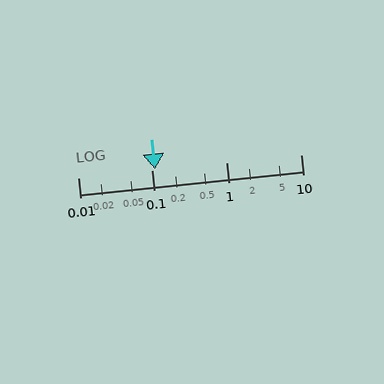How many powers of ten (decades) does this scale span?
The scale spans 3 decades, from 0.01 to 10.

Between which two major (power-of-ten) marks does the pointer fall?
The pointer is between 0.1 and 1.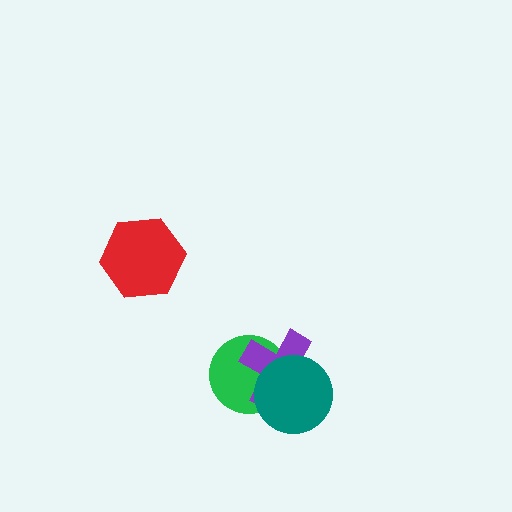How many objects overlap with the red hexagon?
0 objects overlap with the red hexagon.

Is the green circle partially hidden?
Yes, it is partially covered by another shape.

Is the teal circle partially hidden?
No, no other shape covers it.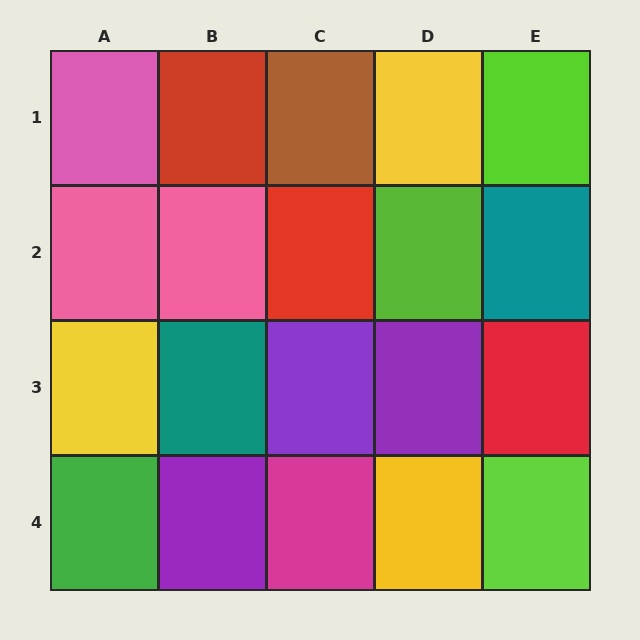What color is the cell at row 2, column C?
Red.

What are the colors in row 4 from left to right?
Green, purple, magenta, yellow, lime.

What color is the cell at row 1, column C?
Brown.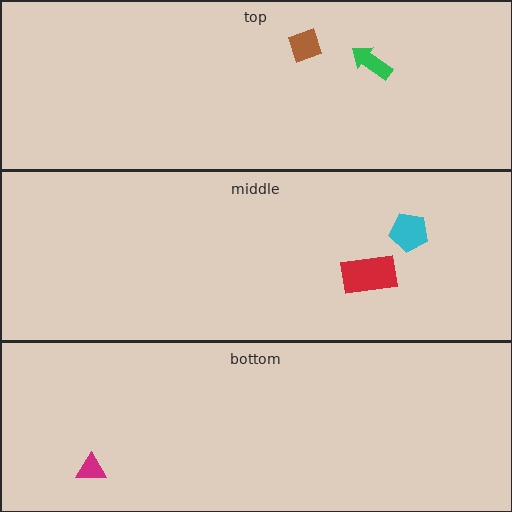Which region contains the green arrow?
The top region.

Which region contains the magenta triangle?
The bottom region.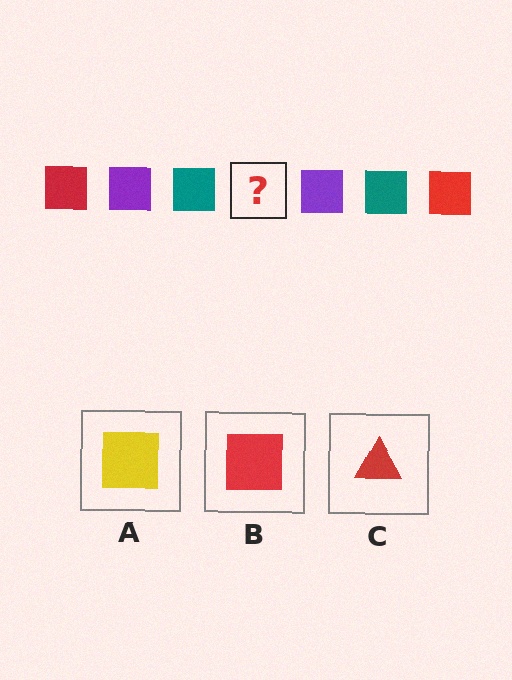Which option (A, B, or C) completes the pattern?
B.